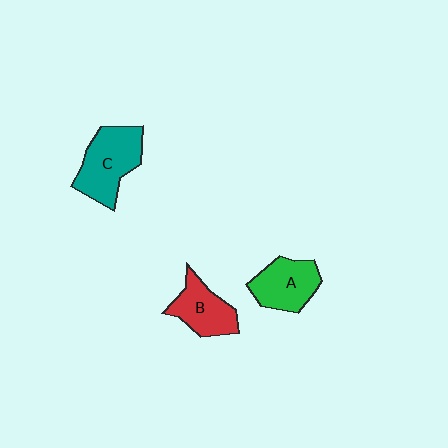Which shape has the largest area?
Shape C (teal).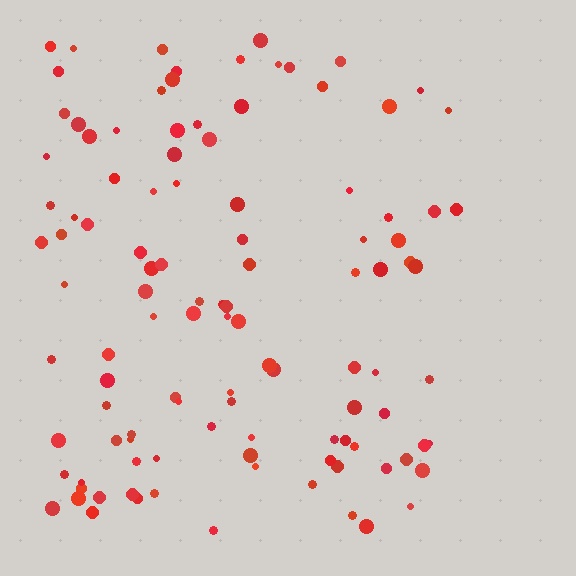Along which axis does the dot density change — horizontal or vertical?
Horizontal.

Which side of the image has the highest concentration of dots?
The left.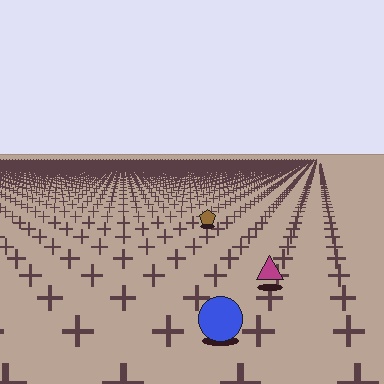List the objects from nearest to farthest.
From nearest to farthest: the blue circle, the magenta triangle, the brown pentagon.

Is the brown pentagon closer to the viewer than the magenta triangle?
No. The magenta triangle is closer — you can tell from the texture gradient: the ground texture is coarser near it.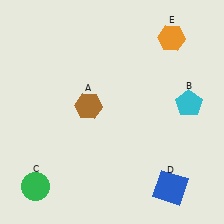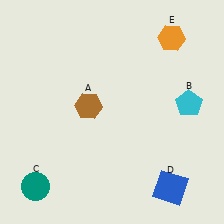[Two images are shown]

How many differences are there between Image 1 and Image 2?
There is 1 difference between the two images.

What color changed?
The circle (C) changed from green in Image 1 to teal in Image 2.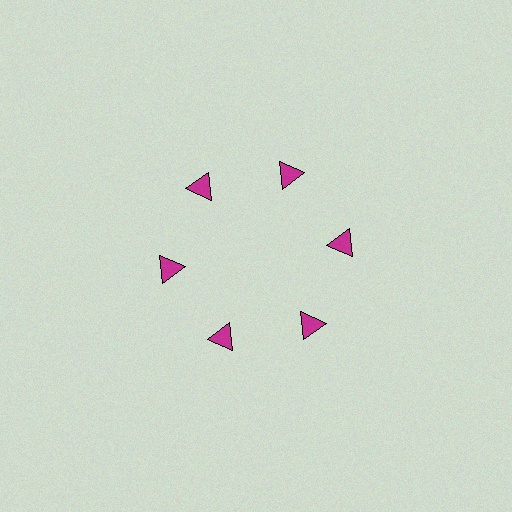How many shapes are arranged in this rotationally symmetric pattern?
There are 6 shapes, arranged in 6 groups of 1.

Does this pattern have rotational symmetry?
Yes, this pattern has 6-fold rotational symmetry. It looks the same after rotating 60 degrees around the center.